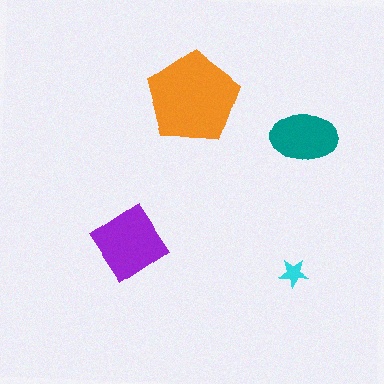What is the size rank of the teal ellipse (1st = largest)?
3rd.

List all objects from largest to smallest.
The orange pentagon, the purple diamond, the teal ellipse, the cyan star.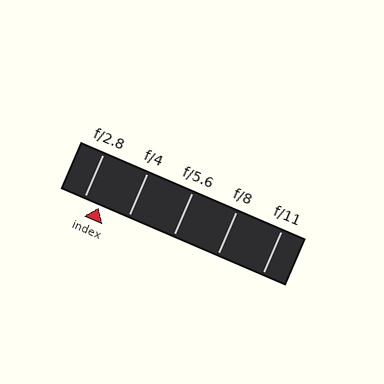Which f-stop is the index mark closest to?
The index mark is closest to f/2.8.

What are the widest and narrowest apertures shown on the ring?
The widest aperture shown is f/2.8 and the narrowest is f/11.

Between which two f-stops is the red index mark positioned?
The index mark is between f/2.8 and f/4.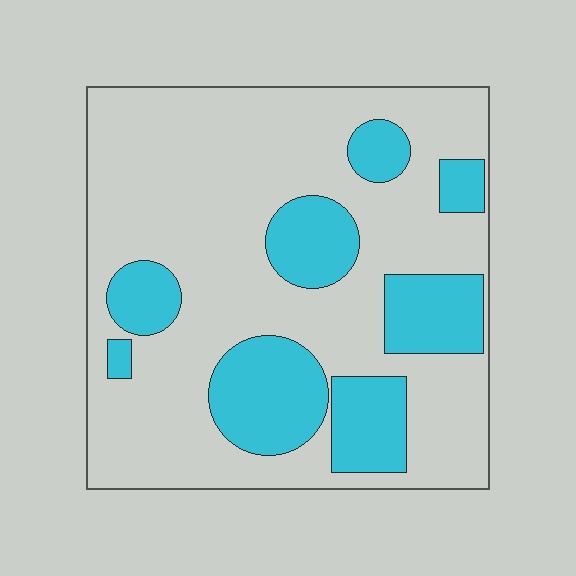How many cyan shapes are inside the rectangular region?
8.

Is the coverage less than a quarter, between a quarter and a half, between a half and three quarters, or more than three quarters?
Between a quarter and a half.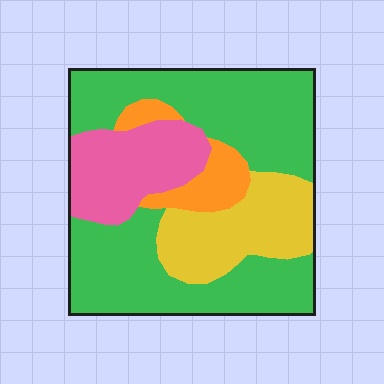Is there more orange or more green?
Green.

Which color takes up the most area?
Green, at roughly 55%.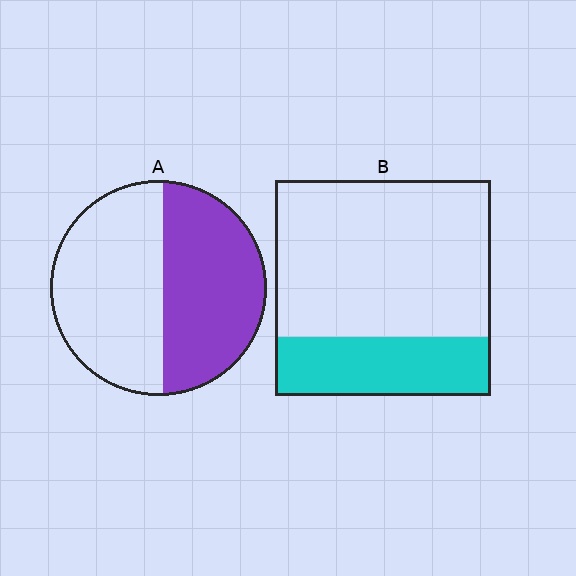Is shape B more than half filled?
No.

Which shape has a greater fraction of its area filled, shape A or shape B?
Shape A.